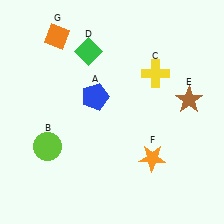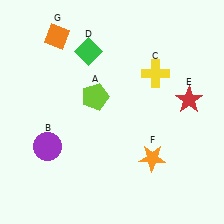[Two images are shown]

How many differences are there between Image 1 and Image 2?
There are 3 differences between the two images.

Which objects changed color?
A changed from blue to lime. B changed from lime to purple. E changed from brown to red.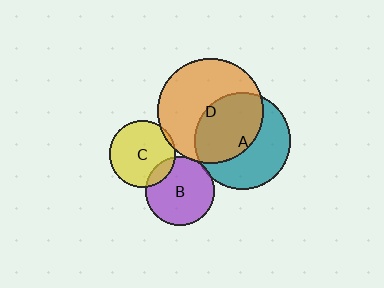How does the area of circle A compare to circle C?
Approximately 2.1 times.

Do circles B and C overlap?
Yes.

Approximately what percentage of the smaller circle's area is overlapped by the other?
Approximately 10%.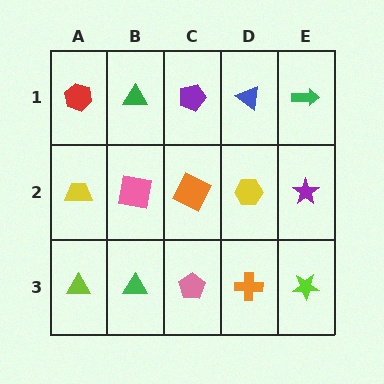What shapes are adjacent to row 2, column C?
A purple pentagon (row 1, column C), a pink pentagon (row 3, column C), a pink square (row 2, column B), a yellow hexagon (row 2, column D).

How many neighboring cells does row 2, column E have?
3.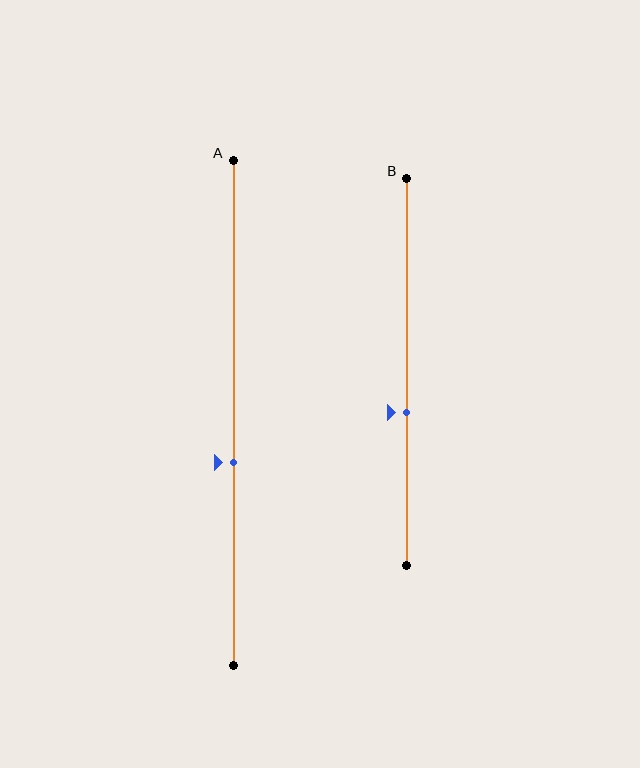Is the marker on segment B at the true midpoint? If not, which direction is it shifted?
No, the marker on segment B is shifted downward by about 11% of the segment length.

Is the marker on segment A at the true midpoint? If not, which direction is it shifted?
No, the marker on segment A is shifted downward by about 10% of the segment length.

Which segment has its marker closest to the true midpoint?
Segment A has its marker closest to the true midpoint.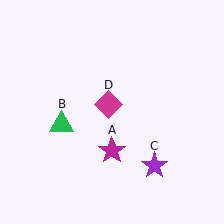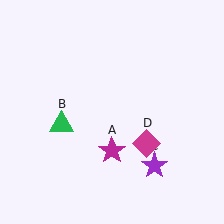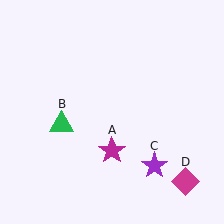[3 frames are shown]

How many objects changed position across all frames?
1 object changed position: magenta diamond (object D).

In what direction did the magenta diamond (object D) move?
The magenta diamond (object D) moved down and to the right.